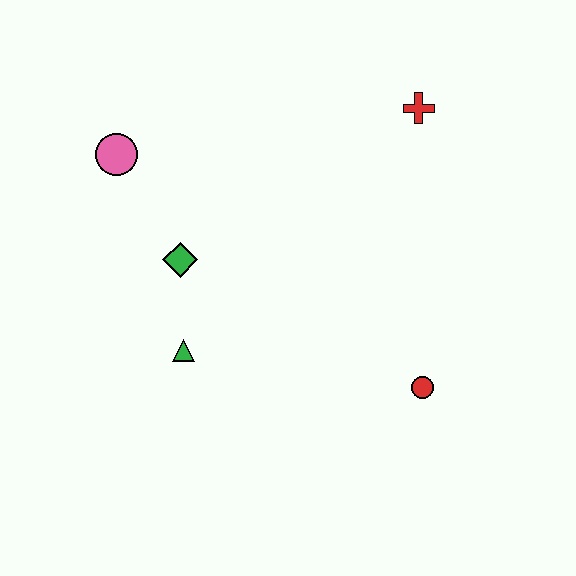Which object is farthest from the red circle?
The pink circle is farthest from the red circle.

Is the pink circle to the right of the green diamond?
No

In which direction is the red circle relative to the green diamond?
The red circle is to the right of the green diamond.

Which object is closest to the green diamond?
The green triangle is closest to the green diamond.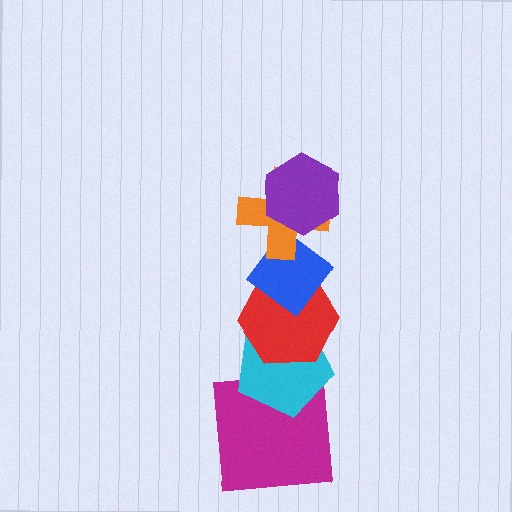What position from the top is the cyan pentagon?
The cyan pentagon is 5th from the top.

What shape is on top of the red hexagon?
The blue diamond is on top of the red hexagon.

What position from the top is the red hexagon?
The red hexagon is 4th from the top.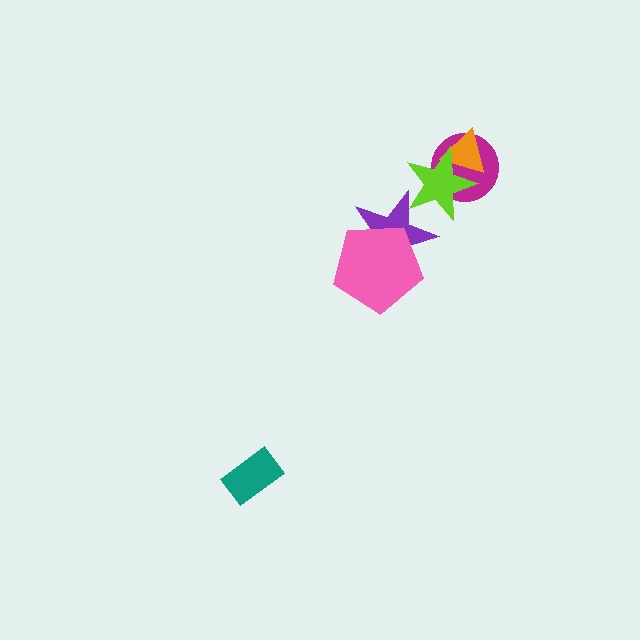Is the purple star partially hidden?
Yes, it is partially covered by another shape.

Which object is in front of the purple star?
The pink pentagon is in front of the purple star.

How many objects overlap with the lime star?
3 objects overlap with the lime star.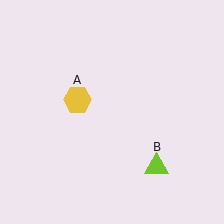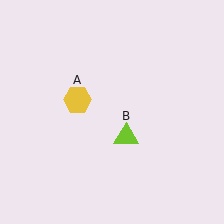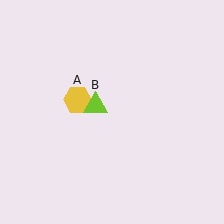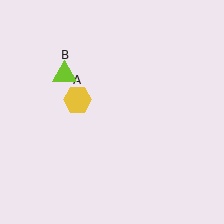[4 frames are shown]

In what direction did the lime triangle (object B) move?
The lime triangle (object B) moved up and to the left.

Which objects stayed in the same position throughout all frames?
Yellow hexagon (object A) remained stationary.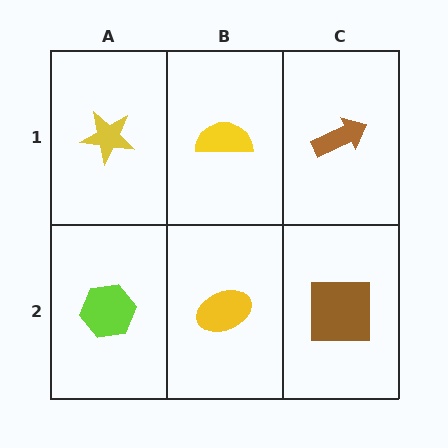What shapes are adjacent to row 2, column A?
A yellow star (row 1, column A), a yellow ellipse (row 2, column B).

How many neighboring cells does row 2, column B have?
3.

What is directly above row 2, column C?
A brown arrow.